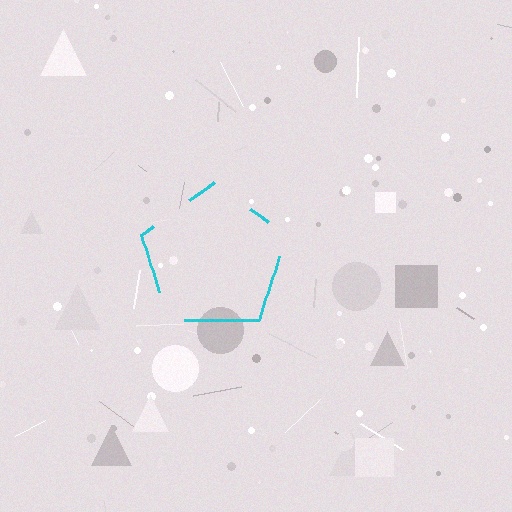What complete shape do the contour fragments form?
The contour fragments form a pentagon.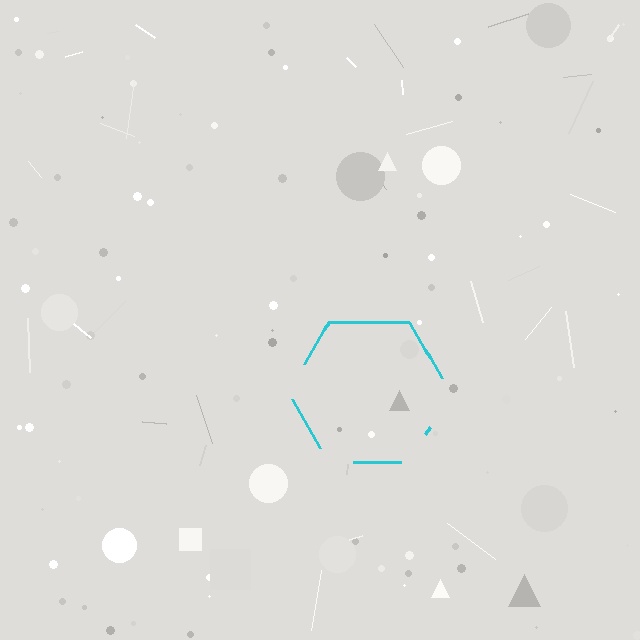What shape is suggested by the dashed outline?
The dashed outline suggests a hexagon.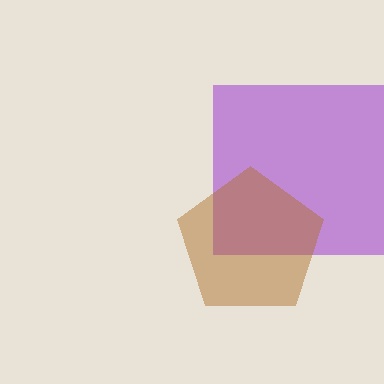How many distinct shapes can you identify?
There are 2 distinct shapes: a purple square, a brown pentagon.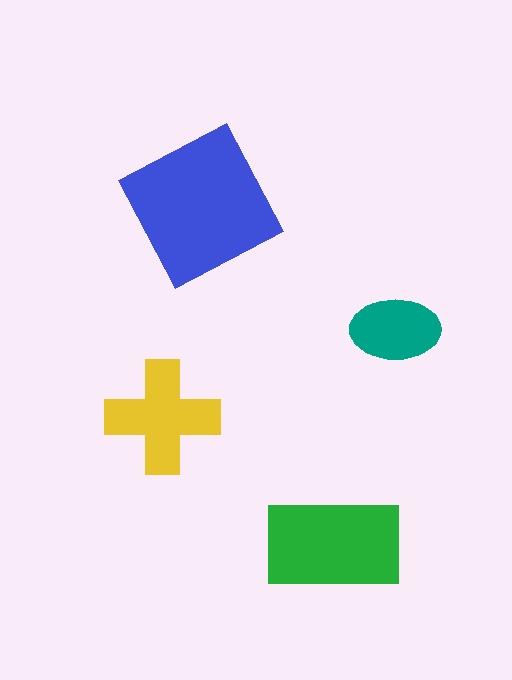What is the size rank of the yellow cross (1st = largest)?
3rd.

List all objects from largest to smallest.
The blue square, the green rectangle, the yellow cross, the teal ellipse.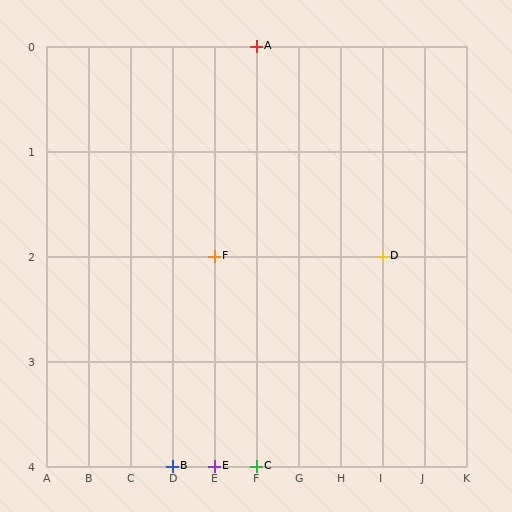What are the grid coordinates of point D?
Point D is at grid coordinates (I, 2).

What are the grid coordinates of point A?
Point A is at grid coordinates (F, 0).